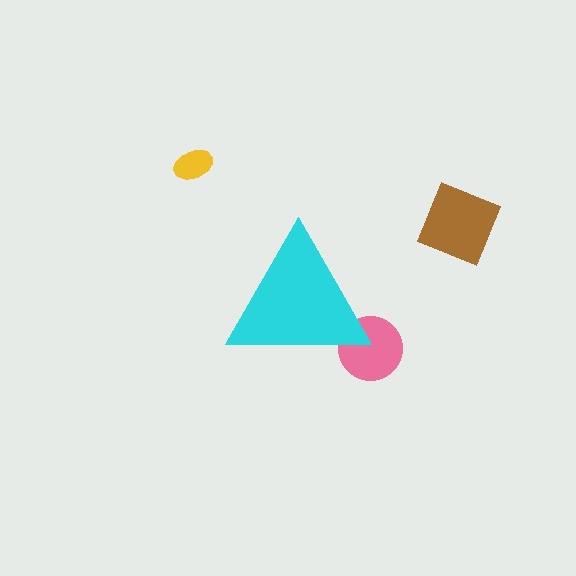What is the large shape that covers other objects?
A cyan triangle.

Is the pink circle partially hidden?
Yes, the pink circle is partially hidden behind the cyan triangle.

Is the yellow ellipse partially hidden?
No, the yellow ellipse is fully visible.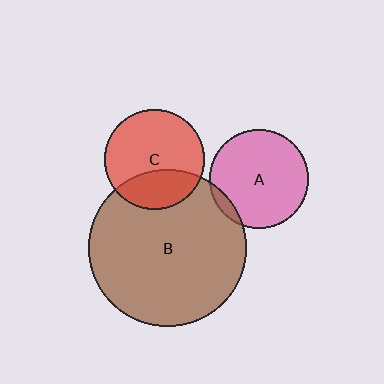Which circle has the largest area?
Circle B (brown).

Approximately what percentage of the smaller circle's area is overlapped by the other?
Approximately 5%.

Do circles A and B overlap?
Yes.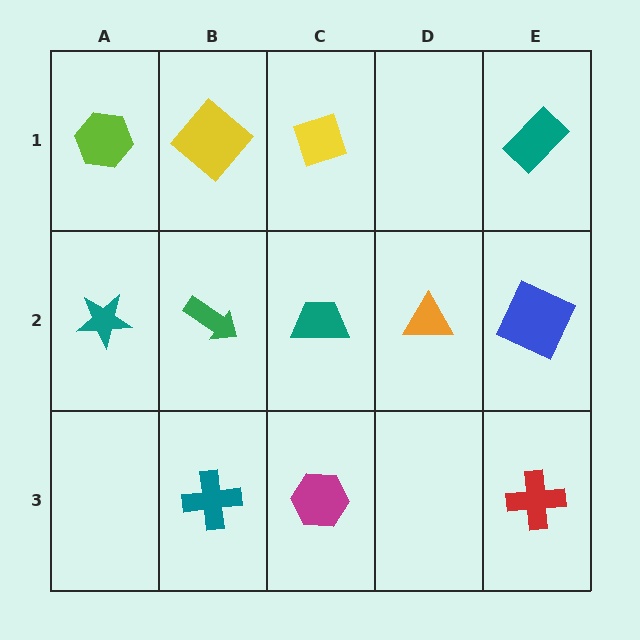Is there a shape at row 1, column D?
No, that cell is empty.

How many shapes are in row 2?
5 shapes.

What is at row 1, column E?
A teal rectangle.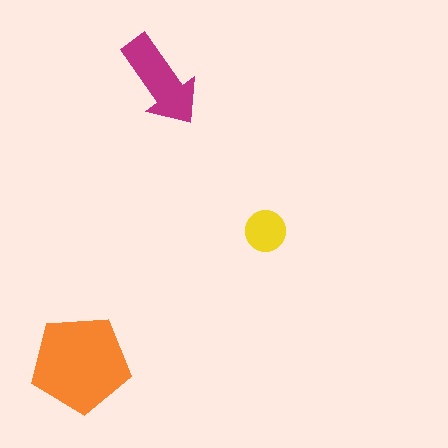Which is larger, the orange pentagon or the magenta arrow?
The orange pentagon.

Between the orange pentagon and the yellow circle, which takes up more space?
The orange pentagon.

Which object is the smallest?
The yellow circle.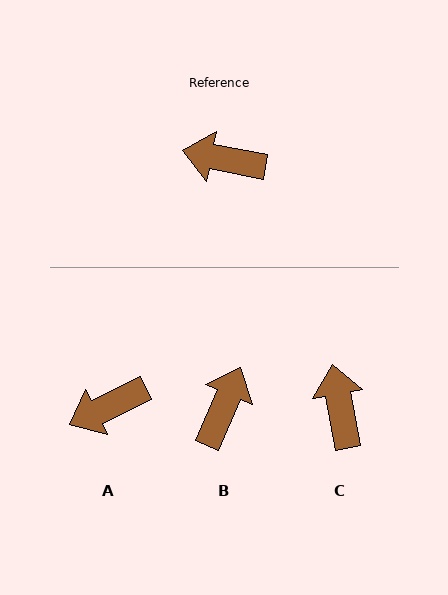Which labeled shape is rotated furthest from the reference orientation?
B, about 103 degrees away.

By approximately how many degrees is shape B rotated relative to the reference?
Approximately 103 degrees clockwise.